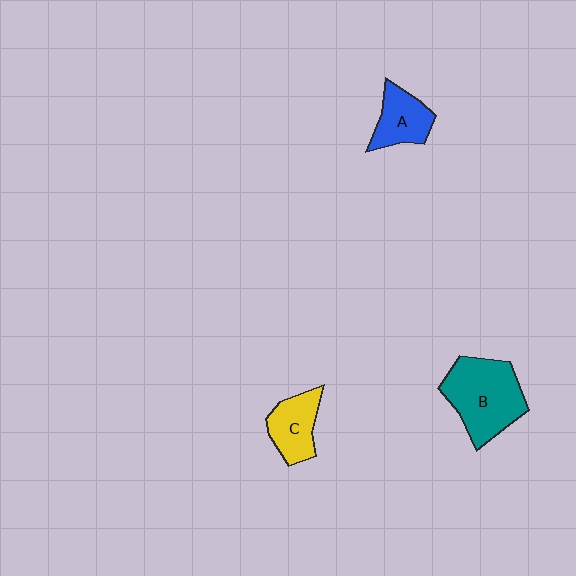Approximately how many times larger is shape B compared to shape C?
Approximately 1.8 times.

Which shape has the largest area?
Shape B (teal).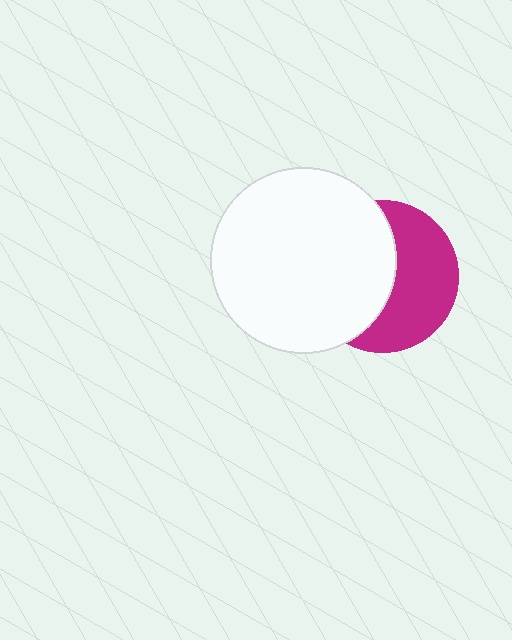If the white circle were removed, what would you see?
You would see the complete magenta circle.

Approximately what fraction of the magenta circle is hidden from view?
Roughly 51% of the magenta circle is hidden behind the white circle.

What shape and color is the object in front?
The object in front is a white circle.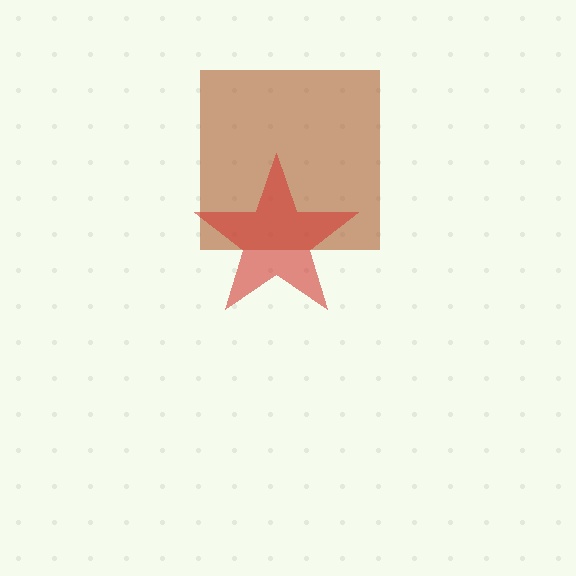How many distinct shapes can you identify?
There are 2 distinct shapes: a brown square, a red star.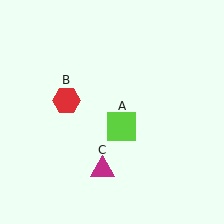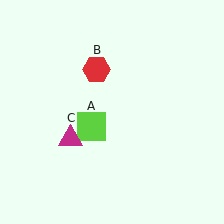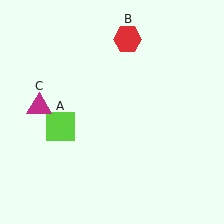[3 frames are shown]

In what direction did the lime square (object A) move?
The lime square (object A) moved left.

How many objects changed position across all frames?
3 objects changed position: lime square (object A), red hexagon (object B), magenta triangle (object C).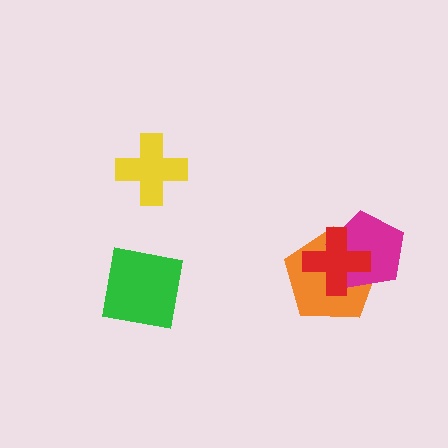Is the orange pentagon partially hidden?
Yes, it is partially covered by another shape.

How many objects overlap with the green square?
0 objects overlap with the green square.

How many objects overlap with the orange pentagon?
2 objects overlap with the orange pentagon.